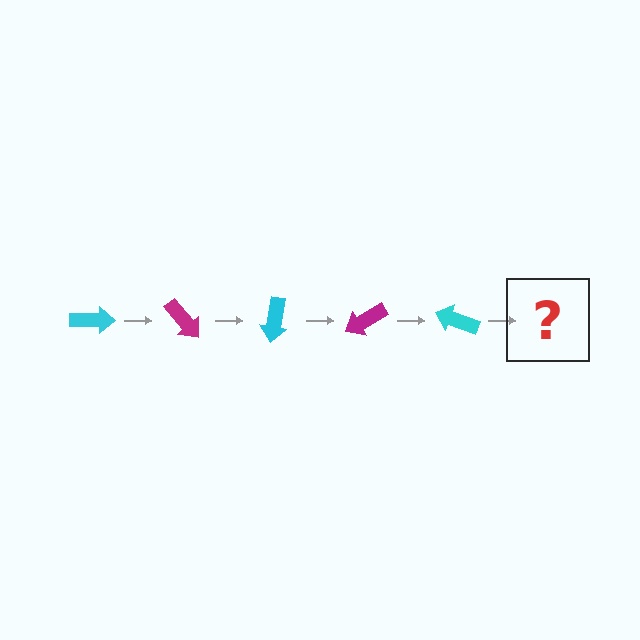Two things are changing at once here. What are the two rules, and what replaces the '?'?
The two rules are that it rotates 50 degrees each step and the color cycles through cyan and magenta. The '?' should be a magenta arrow, rotated 250 degrees from the start.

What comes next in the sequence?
The next element should be a magenta arrow, rotated 250 degrees from the start.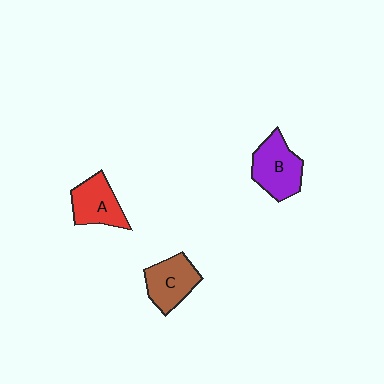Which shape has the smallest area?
Shape A (red).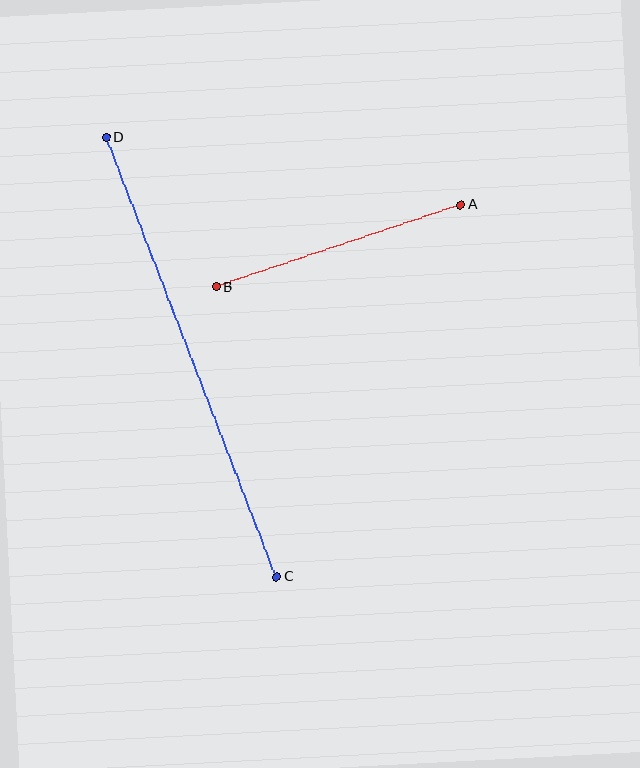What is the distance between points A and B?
The distance is approximately 258 pixels.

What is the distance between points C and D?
The distance is approximately 471 pixels.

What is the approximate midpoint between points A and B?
The midpoint is at approximately (338, 246) pixels.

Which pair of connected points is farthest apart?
Points C and D are farthest apart.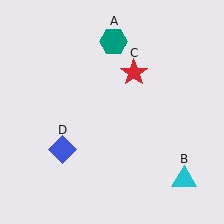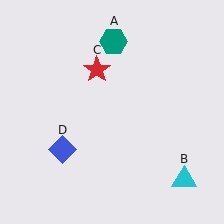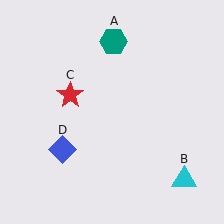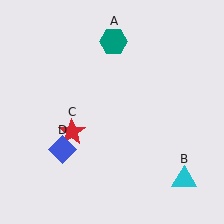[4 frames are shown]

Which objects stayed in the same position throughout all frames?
Teal hexagon (object A) and cyan triangle (object B) and blue diamond (object D) remained stationary.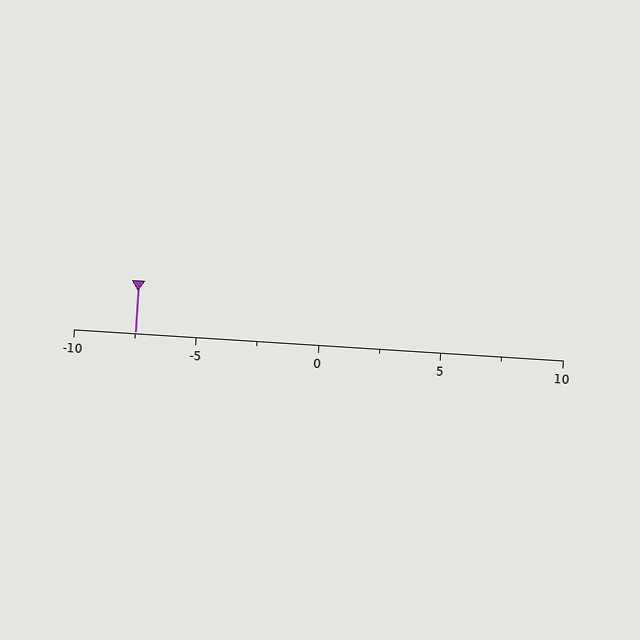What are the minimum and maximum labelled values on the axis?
The axis runs from -10 to 10.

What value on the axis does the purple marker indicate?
The marker indicates approximately -7.5.